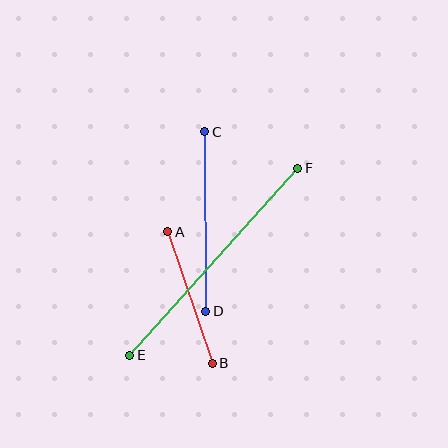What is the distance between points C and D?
The distance is approximately 179 pixels.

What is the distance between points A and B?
The distance is approximately 139 pixels.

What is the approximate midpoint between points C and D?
The midpoint is at approximately (205, 221) pixels.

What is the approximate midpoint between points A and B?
The midpoint is at approximately (190, 298) pixels.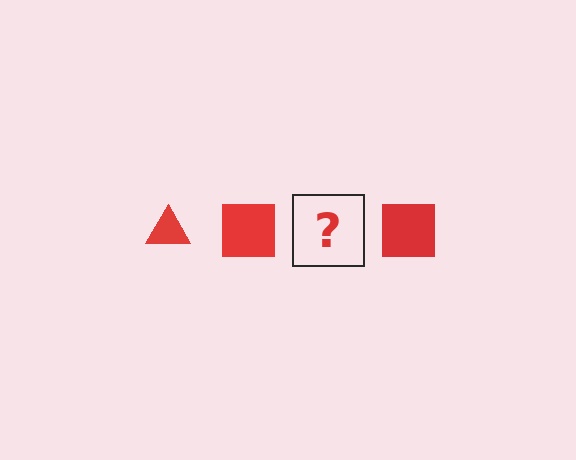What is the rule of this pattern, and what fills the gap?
The rule is that the pattern cycles through triangle, square shapes in red. The gap should be filled with a red triangle.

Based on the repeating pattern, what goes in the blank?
The blank should be a red triangle.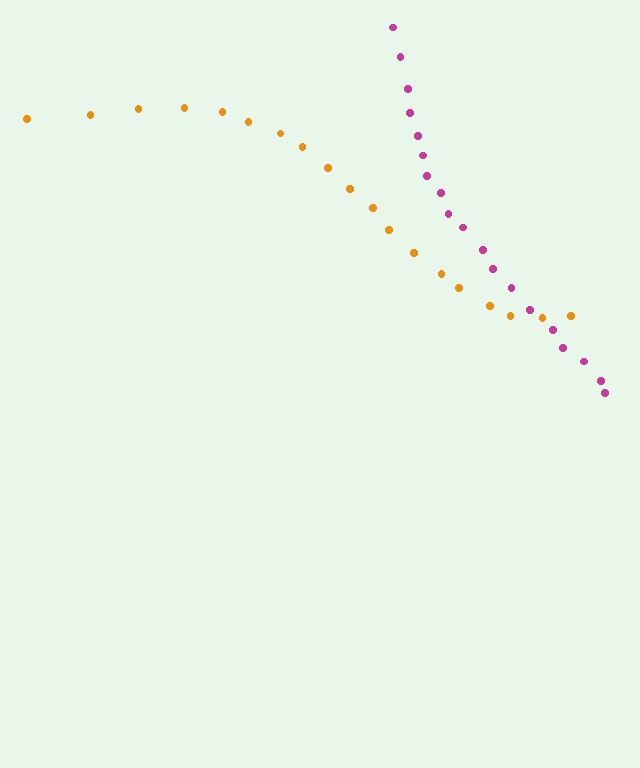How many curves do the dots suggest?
There are 2 distinct paths.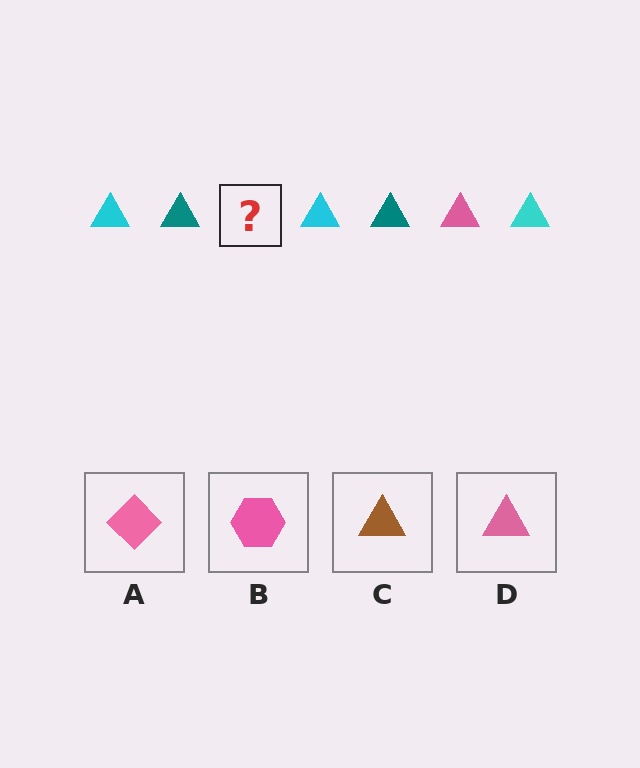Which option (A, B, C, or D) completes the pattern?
D.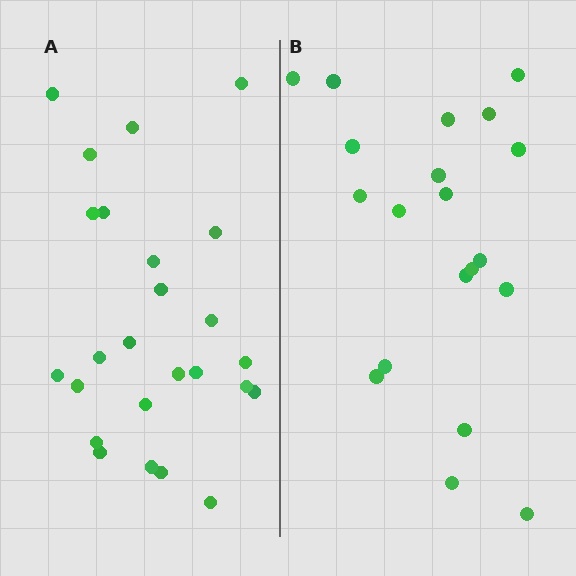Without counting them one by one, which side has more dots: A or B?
Region A (the left region) has more dots.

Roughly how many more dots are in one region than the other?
Region A has about 5 more dots than region B.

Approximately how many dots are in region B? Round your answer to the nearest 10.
About 20 dots.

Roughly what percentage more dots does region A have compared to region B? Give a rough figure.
About 25% more.